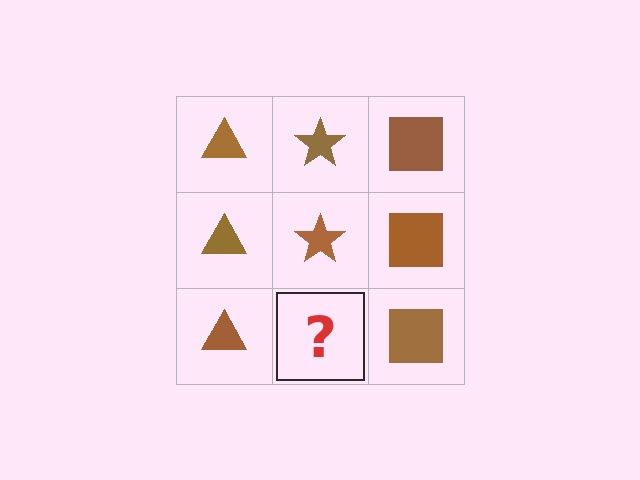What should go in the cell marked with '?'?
The missing cell should contain a brown star.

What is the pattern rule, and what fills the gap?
The rule is that each column has a consistent shape. The gap should be filled with a brown star.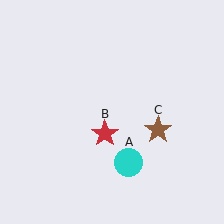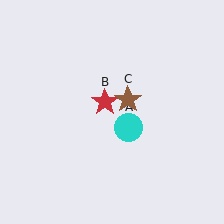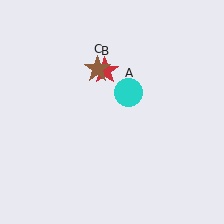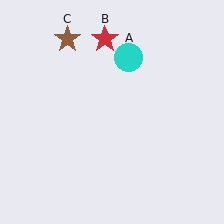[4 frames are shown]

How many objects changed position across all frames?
3 objects changed position: cyan circle (object A), red star (object B), brown star (object C).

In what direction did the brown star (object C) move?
The brown star (object C) moved up and to the left.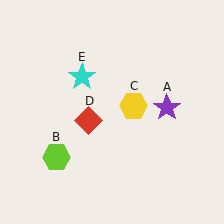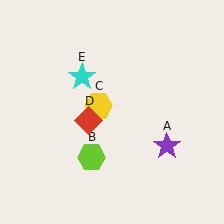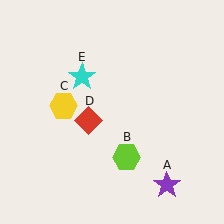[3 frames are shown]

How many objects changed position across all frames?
3 objects changed position: purple star (object A), lime hexagon (object B), yellow hexagon (object C).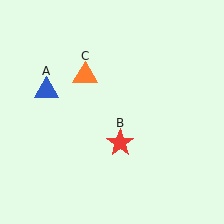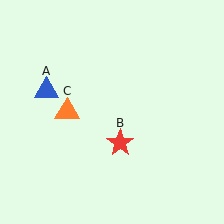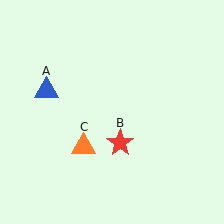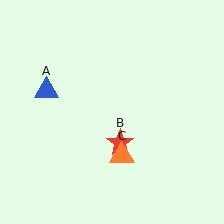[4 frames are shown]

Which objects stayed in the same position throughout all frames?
Blue triangle (object A) and red star (object B) remained stationary.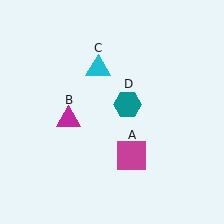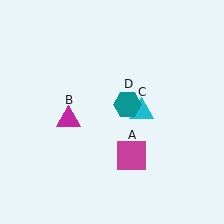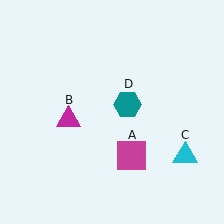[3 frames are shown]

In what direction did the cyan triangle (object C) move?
The cyan triangle (object C) moved down and to the right.